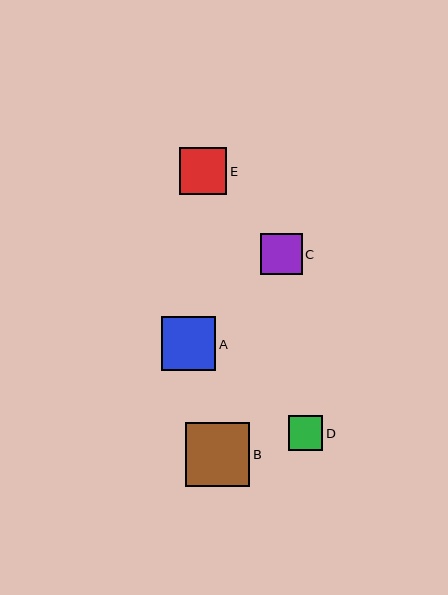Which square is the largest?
Square B is the largest with a size of approximately 64 pixels.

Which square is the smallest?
Square D is the smallest with a size of approximately 35 pixels.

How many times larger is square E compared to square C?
Square E is approximately 1.1 times the size of square C.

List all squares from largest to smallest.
From largest to smallest: B, A, E, C, D.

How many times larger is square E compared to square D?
Square E is approximately 1.3 times the size of square D.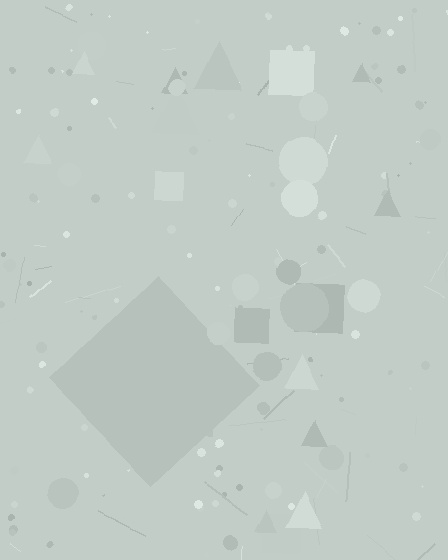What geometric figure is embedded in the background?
A diamond is embedded in the background.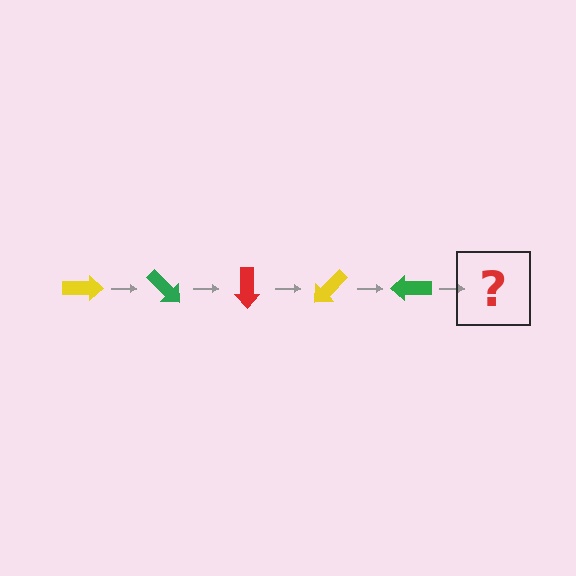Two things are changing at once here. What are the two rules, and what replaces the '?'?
The two rules are that it rotates 45 degrees each step and the color cycles through yellow, green, and red. The '?' should be a red arrow, rotated 225 degrees from the start.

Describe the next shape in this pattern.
It should be a red arrow, rotated 225 degrees from the start.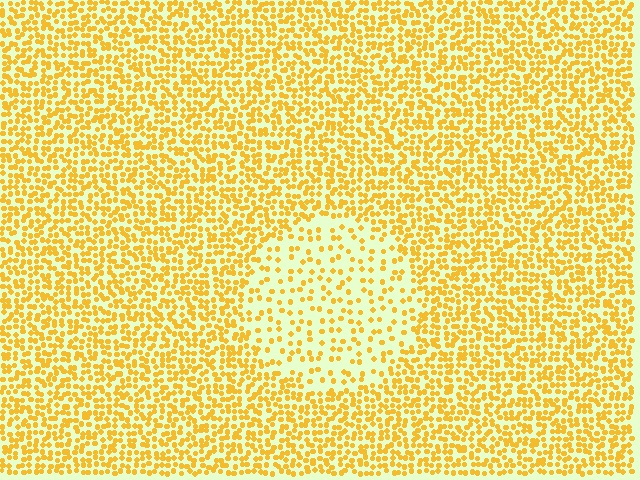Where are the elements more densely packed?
The elements are more densely packed outside the circle boundary.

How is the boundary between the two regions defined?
The boundary is defined by a change in element density (approximately 2.4x ratio). All elements are the same color, size, and shape.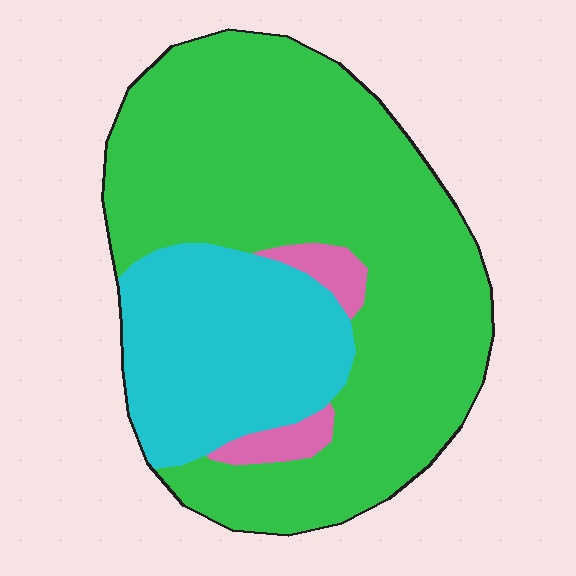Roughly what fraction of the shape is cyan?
Cyan takes up about one quarter (1/4) of the shape.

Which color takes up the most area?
Green, at roughly 70%.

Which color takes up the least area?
Pink, at roughly 5%.